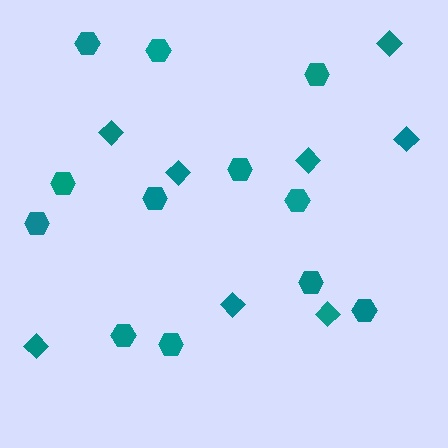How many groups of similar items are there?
There are 2 groups: one group of hexagons (12) and one group of diamonds (8).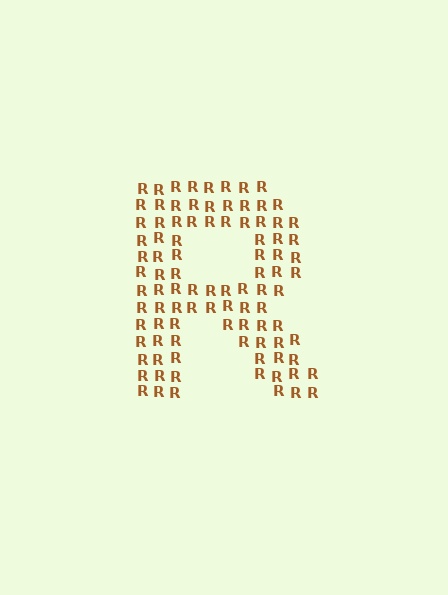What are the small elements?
The small elements are letter R's.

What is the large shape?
The large shape is the letter R.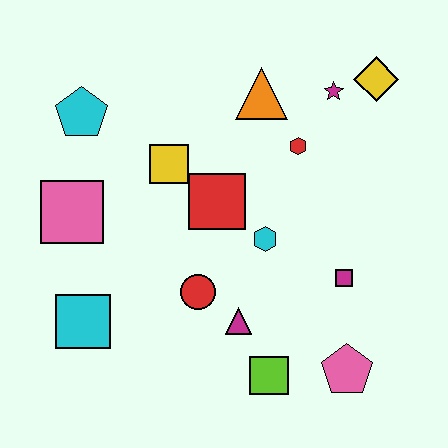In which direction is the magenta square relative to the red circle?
The magenta square is to the right of the red circle.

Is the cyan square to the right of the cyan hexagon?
No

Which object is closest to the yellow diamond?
The magenta star is closest to the yellow diamond.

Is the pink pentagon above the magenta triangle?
No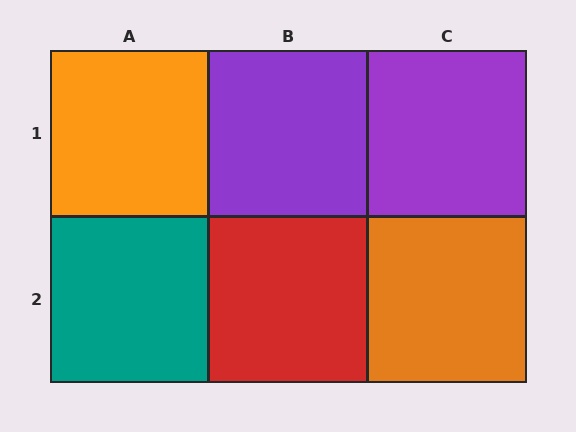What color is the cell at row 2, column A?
Teal.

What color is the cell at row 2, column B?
Red.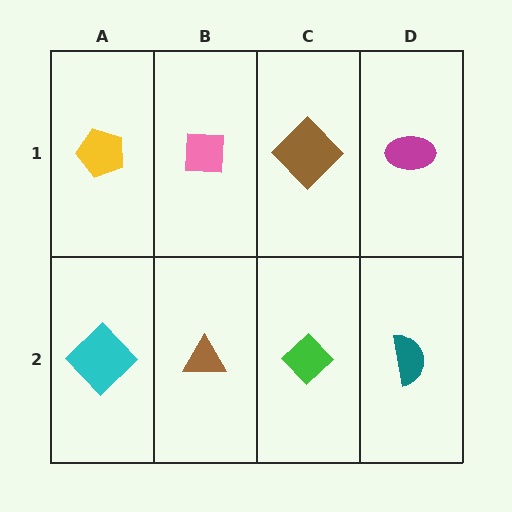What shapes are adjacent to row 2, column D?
A magenta ellipse (row 1, column D), a green diamond (row 2, column C).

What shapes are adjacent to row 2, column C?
A brown diamond (row 1, column C), a brown triangle (row 2, column B), a teal semicircle (row 2, column D).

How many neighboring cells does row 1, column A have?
2.